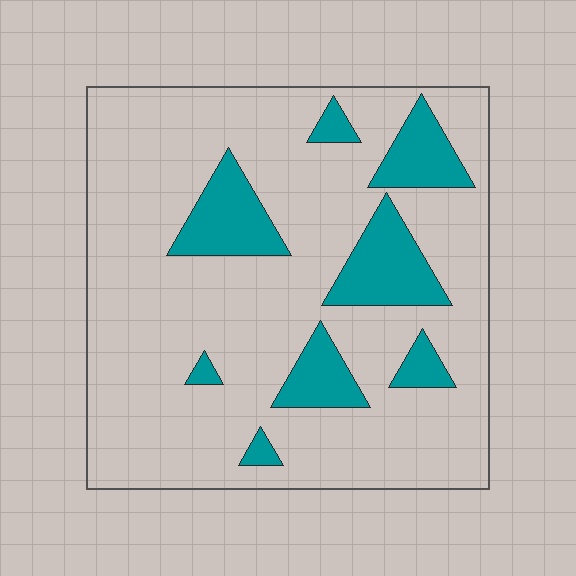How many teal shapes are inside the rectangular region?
8.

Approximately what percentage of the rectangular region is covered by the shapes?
Approximately 20%.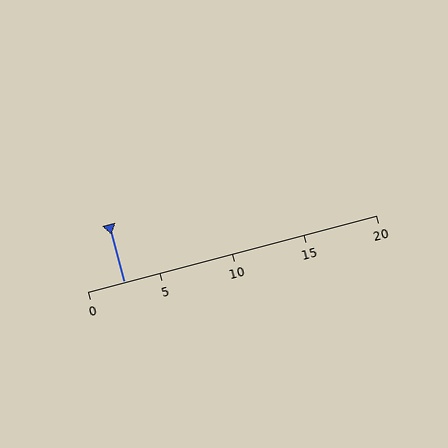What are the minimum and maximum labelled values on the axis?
The axis runs from 0 to 20.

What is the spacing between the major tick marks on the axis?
The major ticks are spaced 5 apart.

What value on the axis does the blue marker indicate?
The marker indicates approximately 2.5.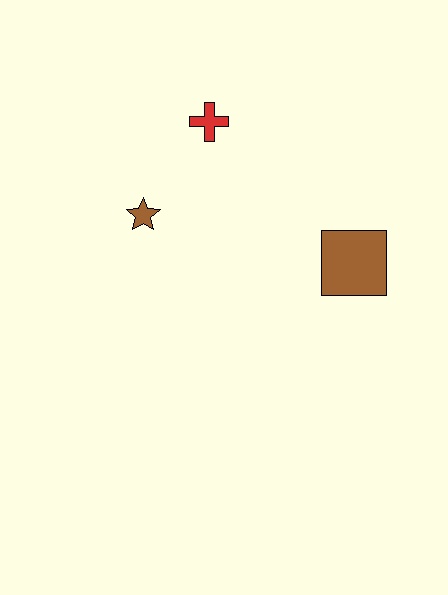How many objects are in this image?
There are 3 objects.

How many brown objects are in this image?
There are 2 brown objects.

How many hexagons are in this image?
There are no hexagons.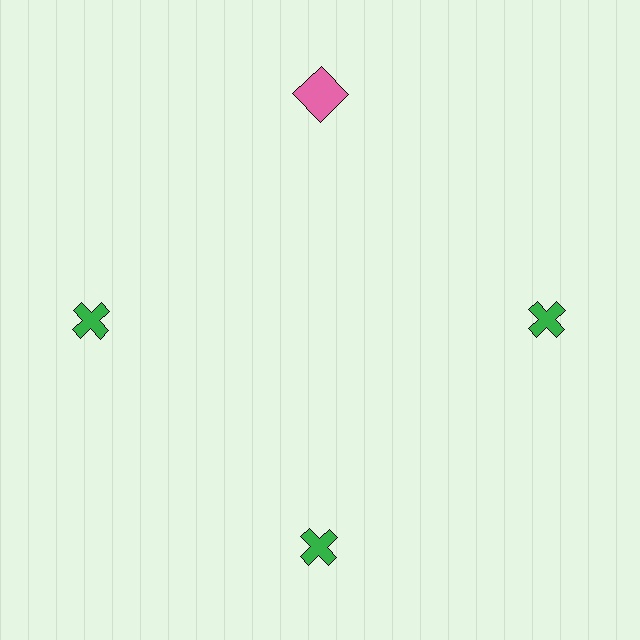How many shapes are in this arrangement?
There are 4 shapes arranged in a ring pattern.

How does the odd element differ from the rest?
It differs in both color (pink instead of green) and shape (square instead of cross).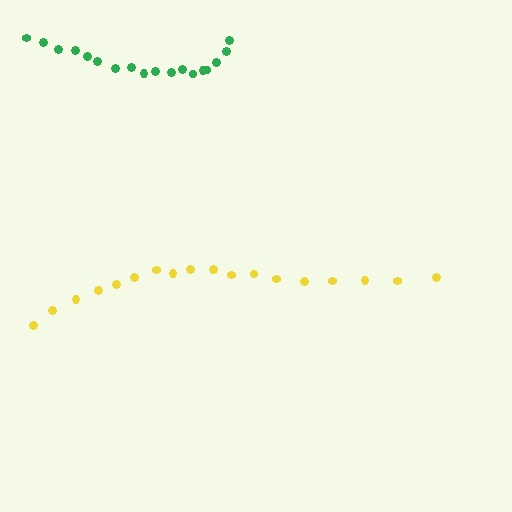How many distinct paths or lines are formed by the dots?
There are 2 distinct paths.